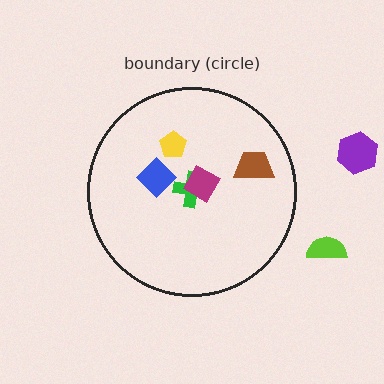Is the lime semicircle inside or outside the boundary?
Outside.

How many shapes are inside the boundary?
5 inside, 2 outside.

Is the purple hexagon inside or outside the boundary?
Outside.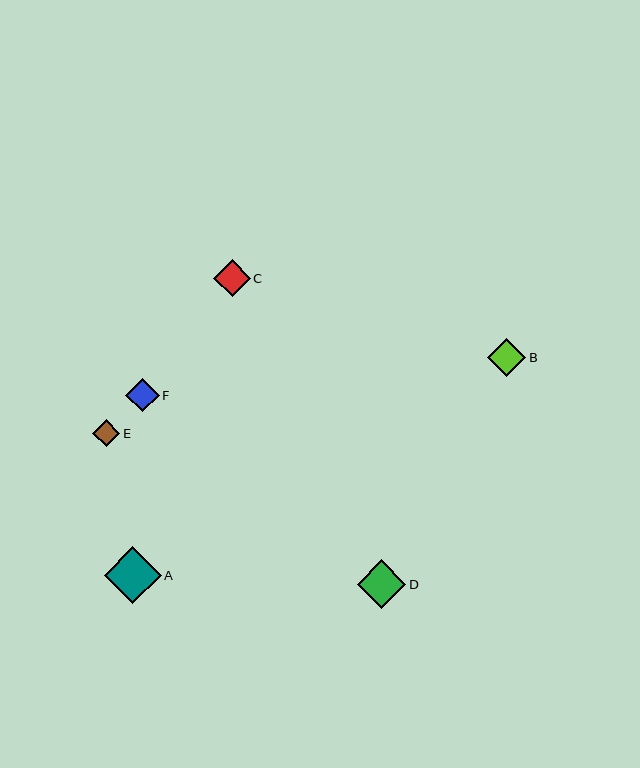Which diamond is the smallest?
Diamond E is the smallest with a size of approximately 27 pixels.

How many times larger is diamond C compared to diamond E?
Diamond C is approximately 1.3 times the size of diamond E.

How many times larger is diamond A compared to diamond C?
Diamond A is approximately 1.6 times the size of diamond C.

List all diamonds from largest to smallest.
From largest to smallest: A, D, B, C, F, E.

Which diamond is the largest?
Diamond A is the largest with a size of approximately 57 pixels.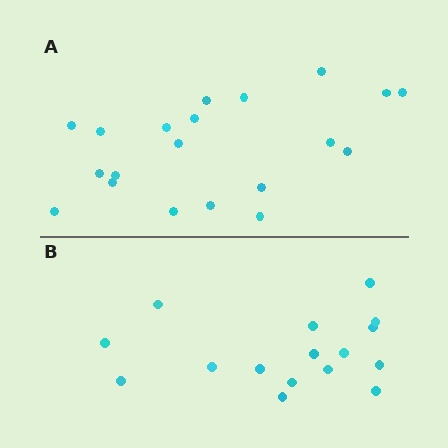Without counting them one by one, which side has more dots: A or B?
Region A (the top region) has more dots.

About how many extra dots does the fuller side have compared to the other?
Region A has about 4 more dots than region B.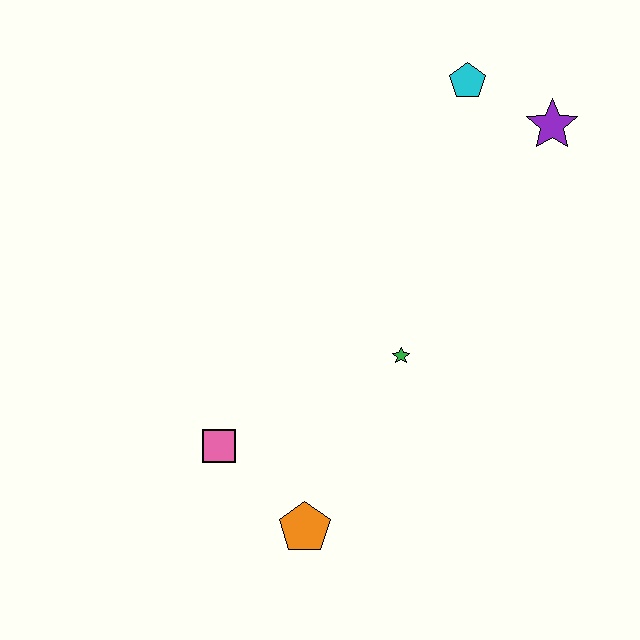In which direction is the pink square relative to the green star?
The pink square is to the left of the green star.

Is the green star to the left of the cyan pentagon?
Yes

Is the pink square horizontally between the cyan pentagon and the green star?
No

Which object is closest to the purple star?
The cyan pentagon is closest to the purple star.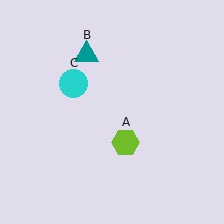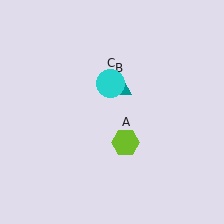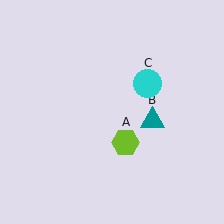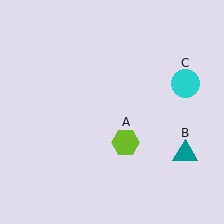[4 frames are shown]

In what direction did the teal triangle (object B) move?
The teal triangle (object B) moved down and to the right.